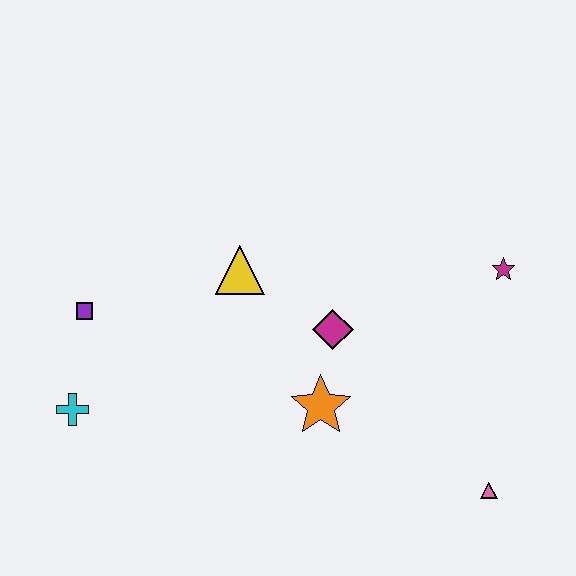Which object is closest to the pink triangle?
The orange star is closest to the pink triangle.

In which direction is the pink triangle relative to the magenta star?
The pink triangle is below the magenta star.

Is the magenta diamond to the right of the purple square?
Yes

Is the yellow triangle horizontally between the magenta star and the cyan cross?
Yes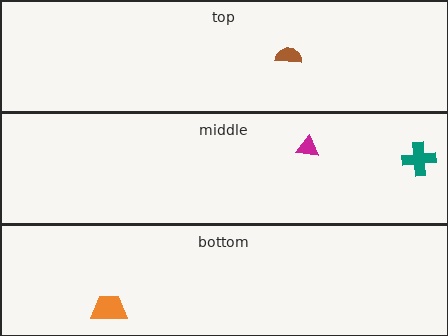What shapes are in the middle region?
The magenta triangle, the teal cross.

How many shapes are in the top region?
1.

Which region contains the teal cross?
The middle region.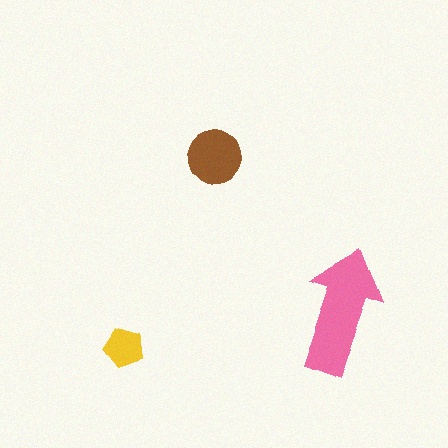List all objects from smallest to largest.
The yellow pentagon, the brown circle, the pink arrow.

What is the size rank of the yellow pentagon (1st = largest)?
3rd.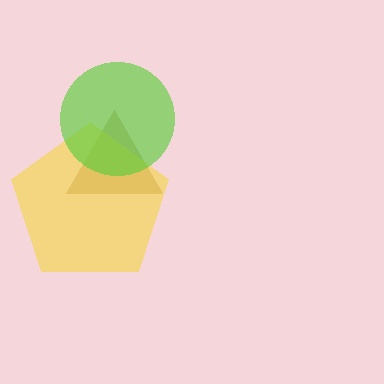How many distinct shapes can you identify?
There are 3 distinct shapes: a brown triangle, a yellow pentagon, a lime circle.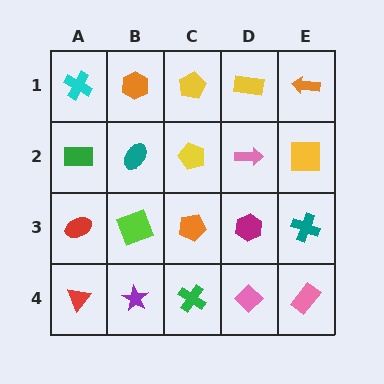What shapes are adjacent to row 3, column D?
A pink arrow (row 2, column D), a pink diamond (row 4, column D), an orange pentagon (row 3, column C), a teal cross (row 3, column E).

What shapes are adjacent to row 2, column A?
A cyan cross (row 1, column A), a red ellipse (row 3, column A), a teal ellipse (row 2, column B).